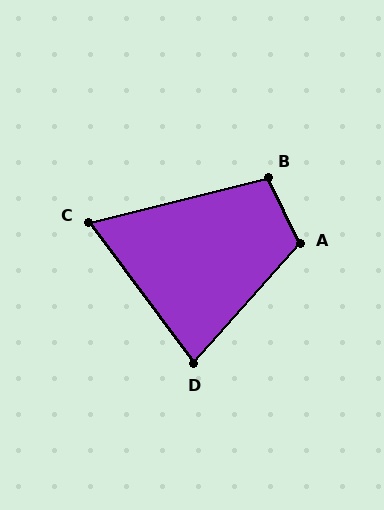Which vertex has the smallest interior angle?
C, at approximately 67 degrees.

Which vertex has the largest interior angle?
A, at approximately 113 degrees.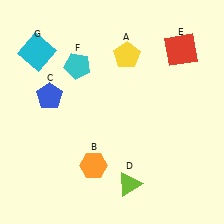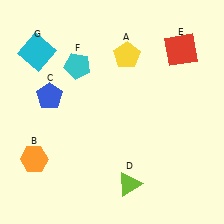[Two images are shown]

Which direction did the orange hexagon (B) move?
The orange hexagon (B) moved left.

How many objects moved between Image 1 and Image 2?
1 object moved between the two images.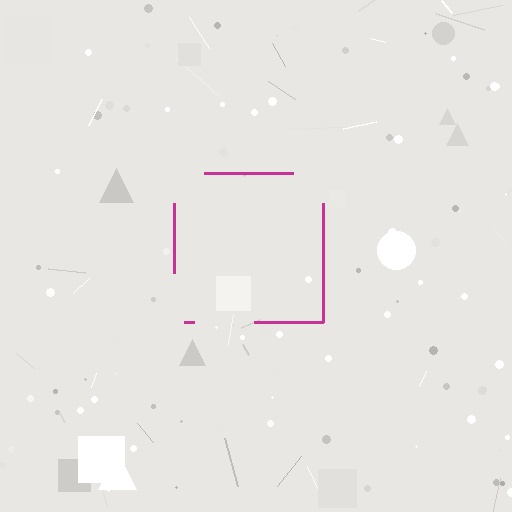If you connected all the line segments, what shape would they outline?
They would outline a square.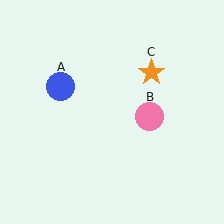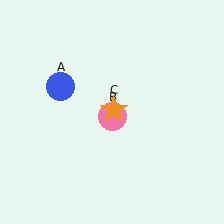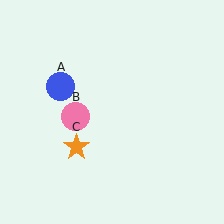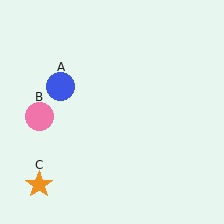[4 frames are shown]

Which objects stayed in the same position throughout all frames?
Blue circle (object A) remained stationary.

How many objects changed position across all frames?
2 objects changed position: pink circle (object B), orange star (object C).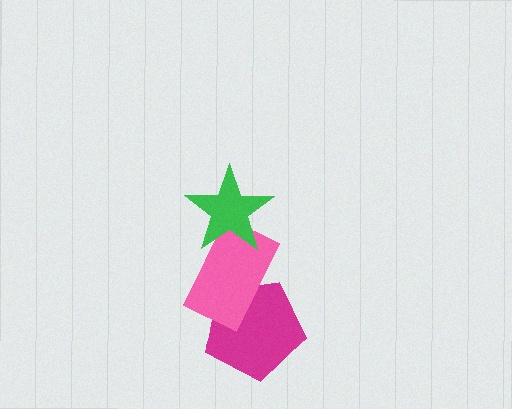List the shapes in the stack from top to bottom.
From top to bottom: the green star, the pink rectangle, the magenta pentagon.